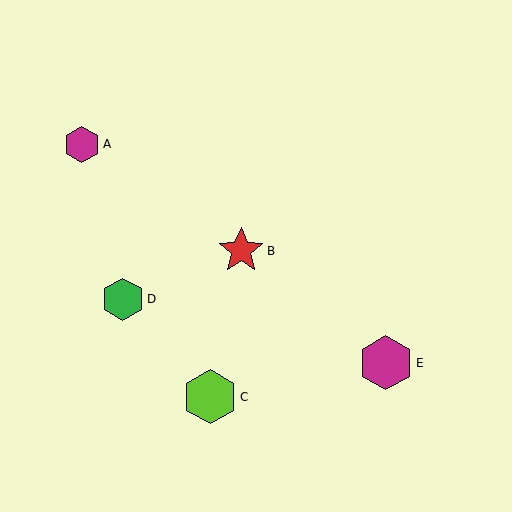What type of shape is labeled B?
Shape B is a red star.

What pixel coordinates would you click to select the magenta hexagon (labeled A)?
Click at (82, 144) to select the magenta hexagon A.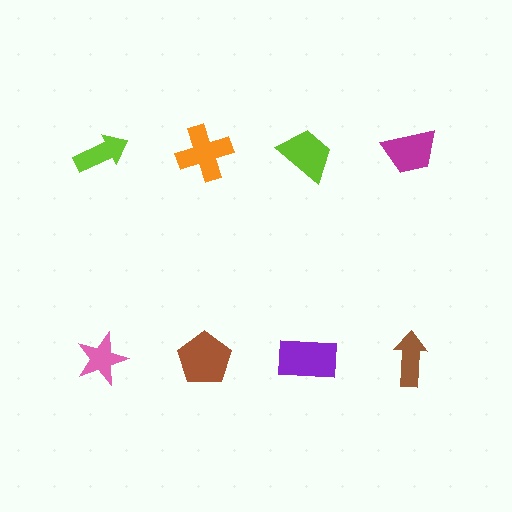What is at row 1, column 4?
A magenta trapezoid.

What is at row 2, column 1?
A pink star.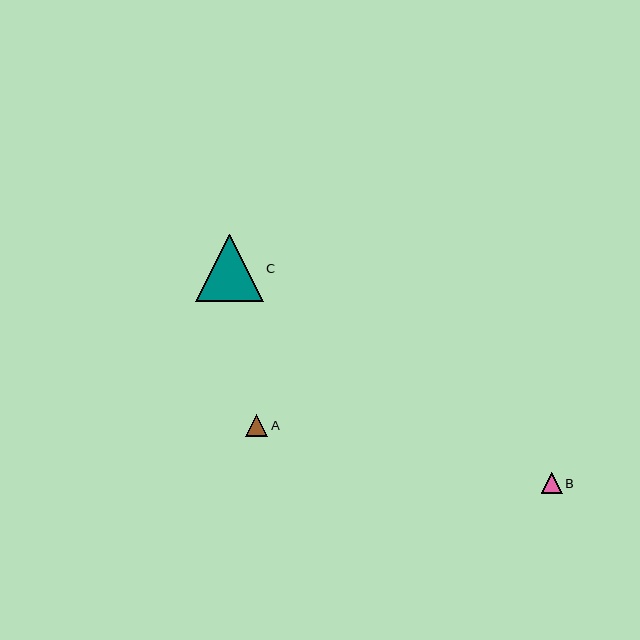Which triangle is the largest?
Triangle C is the largest with a size of approximately 67 pixels.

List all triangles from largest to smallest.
From largest to smallest: C, A, B.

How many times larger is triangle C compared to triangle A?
Triangle C is approximately 3.1 times the size of triangle A.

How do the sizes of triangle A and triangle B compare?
Triangle A and triangle B are approximately the same size.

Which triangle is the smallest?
Triangle B is the smallest with a size of approximately 21 pixels.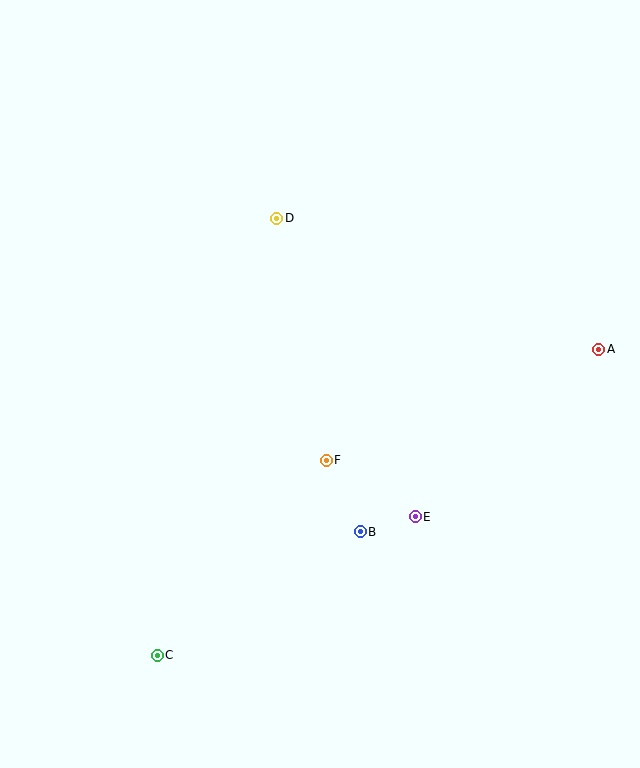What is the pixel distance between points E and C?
The distance between E and C is 293 pixels.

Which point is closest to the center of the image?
Point F at (326, 460) is closest to the center.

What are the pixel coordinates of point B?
Point B is at (360, 532).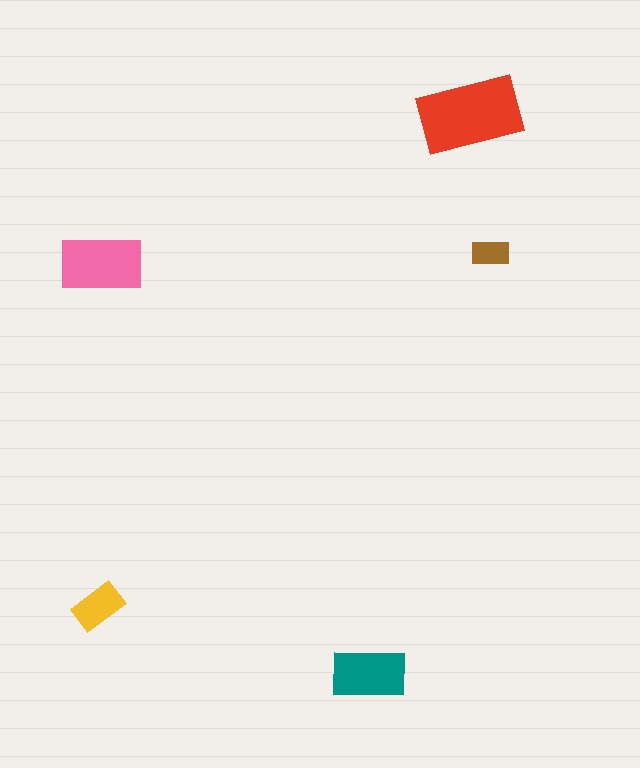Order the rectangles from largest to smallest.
the red one, the pink one, the teal one, the yellow one, the brown one.